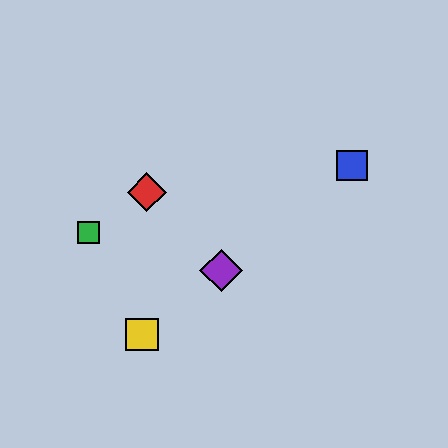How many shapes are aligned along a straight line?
3 shapes (the blue square, the yellow square, the purple diamond) are aligned along a straight line.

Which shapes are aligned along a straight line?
The blue square, the yellow square, the purple diamond are aligned along a straight line.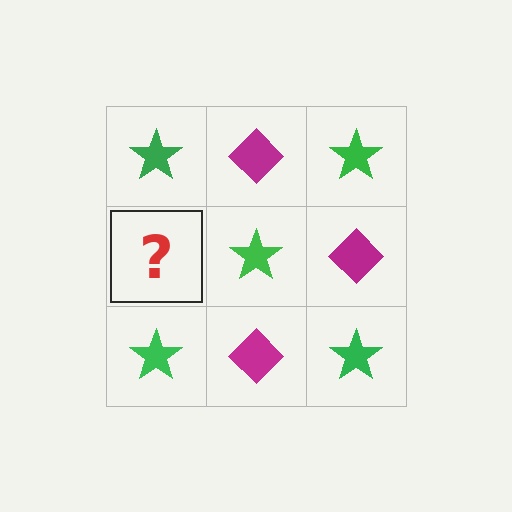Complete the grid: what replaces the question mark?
The question mark should be replaced with a magenta diamond.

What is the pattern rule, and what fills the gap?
The rule is that it alternates green star and magenta diamond in a checkerboard pattern. The gap should be filled with a magenta diamond.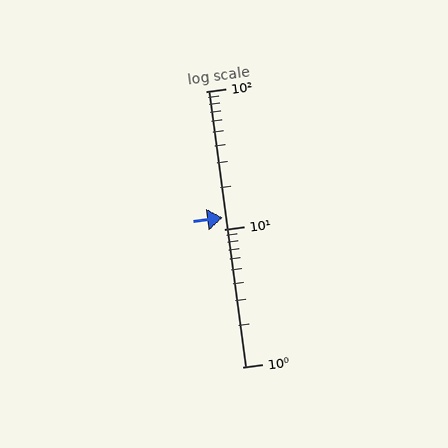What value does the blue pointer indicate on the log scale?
The pointer indicates approximately 12.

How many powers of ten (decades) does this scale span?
The scale spans 2 decades, from 1 to 100.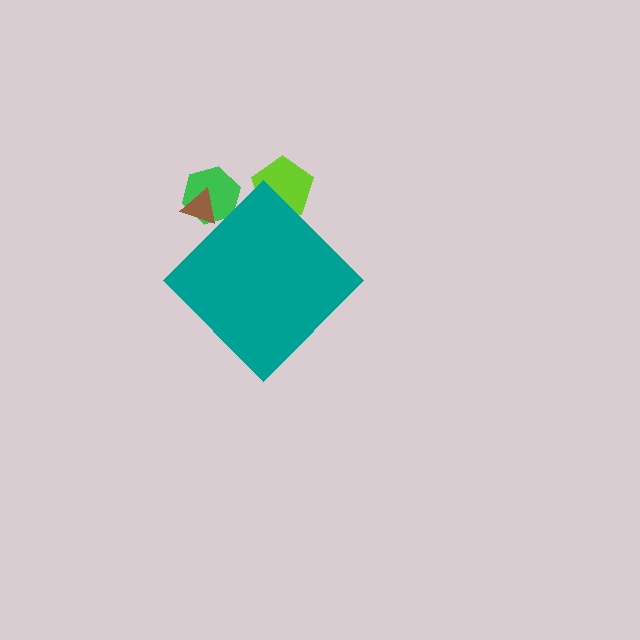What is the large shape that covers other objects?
A teal diamond.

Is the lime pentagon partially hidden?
Yes, the lime pentagon is partially hidden behind the teal diamond.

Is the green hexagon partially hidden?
Yes, the green hexagon is partially hidden behind the teal diamond.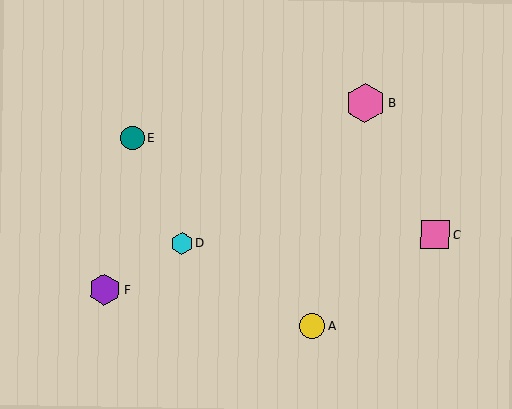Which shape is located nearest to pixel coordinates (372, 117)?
The pink hexagon (labeled B) at (365, 103) is nearest to that location.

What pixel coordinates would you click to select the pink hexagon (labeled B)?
Click at (365, 103) to select the pink hexagon B.